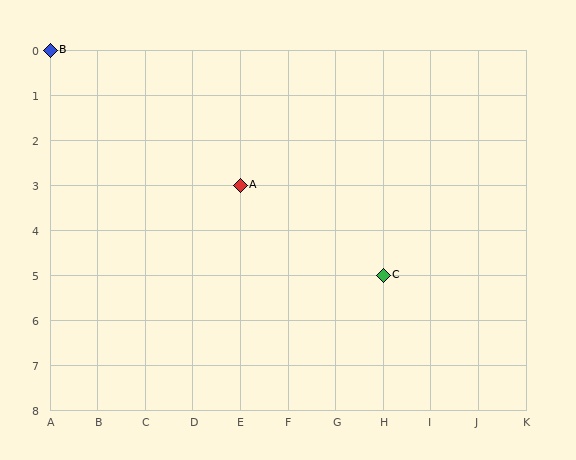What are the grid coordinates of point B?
Point B is at grid coordinates (A, 0).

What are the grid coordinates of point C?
Point C is at grid coordinates (H, 5).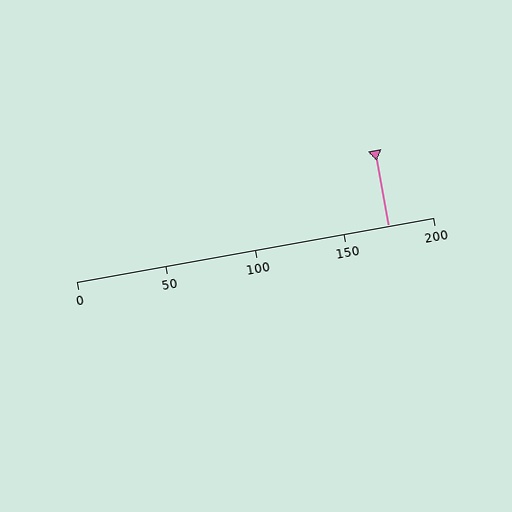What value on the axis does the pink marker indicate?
The marker indicates approximately 175.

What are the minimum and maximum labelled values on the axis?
The axis runs from 0 to 200.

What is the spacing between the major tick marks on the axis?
The major ticks are spaced 50 apart.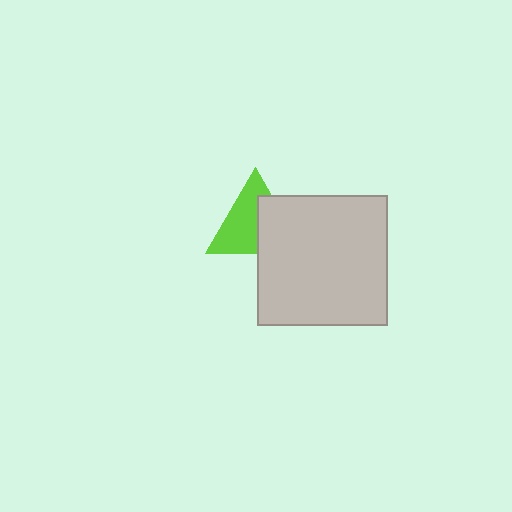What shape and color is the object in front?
The object in front is a light gray square.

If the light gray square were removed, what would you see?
You would see the complete lime triangle.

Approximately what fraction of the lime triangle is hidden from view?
Roughly 41% of the lime triangle is hidden behind the light gray square.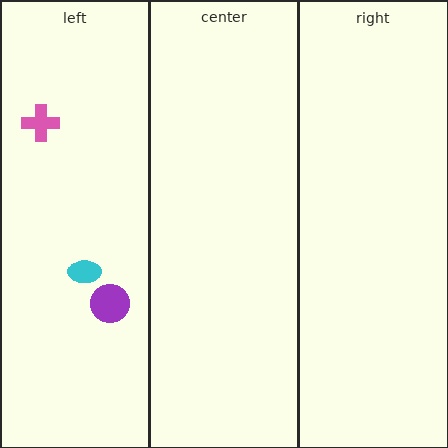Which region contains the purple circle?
The left region.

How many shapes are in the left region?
3.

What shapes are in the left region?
The pink cross, the cyan ellipse, the purple circle.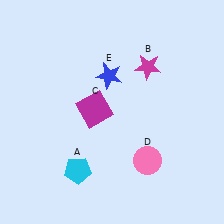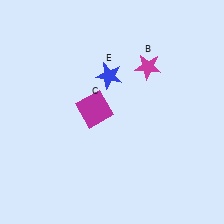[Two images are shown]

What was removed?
The cyan pentagon (A), the pink circle (D) were removed in Image 2.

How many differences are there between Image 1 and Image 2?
There are 2 differences between the two images.